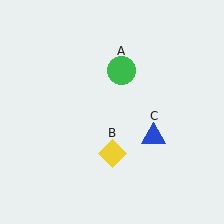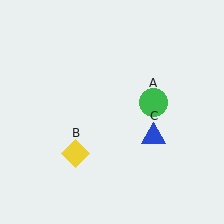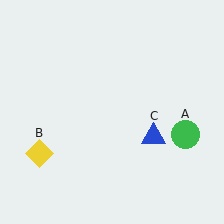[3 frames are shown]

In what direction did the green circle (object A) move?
The green circle (object A) moved down and to the right.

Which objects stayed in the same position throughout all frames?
Blue triangle (object C) remained stationary.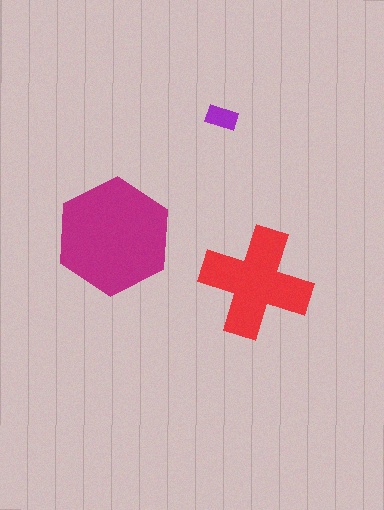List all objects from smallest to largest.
The purple rectangle, the red cross, the magenta hexagon.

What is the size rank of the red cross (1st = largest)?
2nd.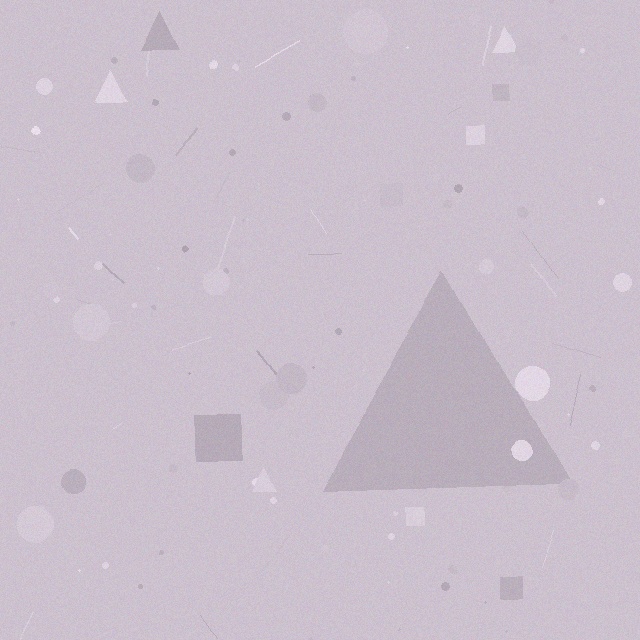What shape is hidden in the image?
A triangle is hidden in the image.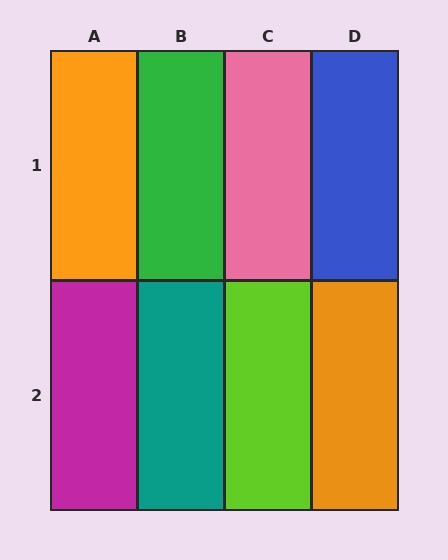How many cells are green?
1 cell is green.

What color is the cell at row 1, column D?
Blue.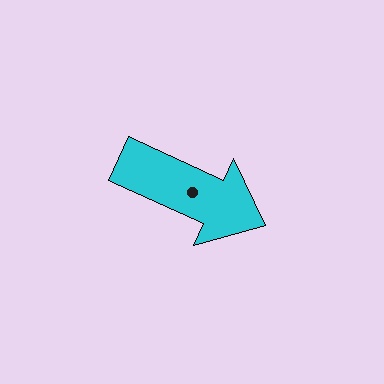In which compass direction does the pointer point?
Southeast.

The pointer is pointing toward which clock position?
Roughly 4 o'clock.